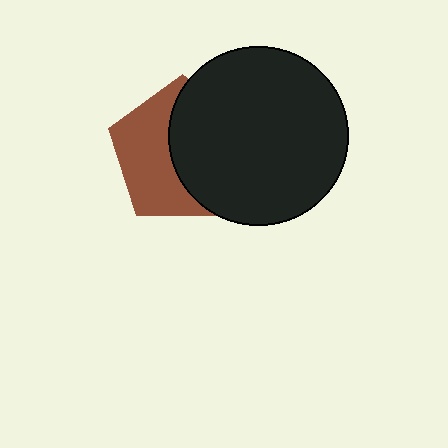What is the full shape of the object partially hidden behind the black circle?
The partially hidden object is a brown pentagon.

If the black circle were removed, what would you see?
You would see the complete brown pentagon.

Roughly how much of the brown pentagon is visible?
About half of it is visible (roughly 47%).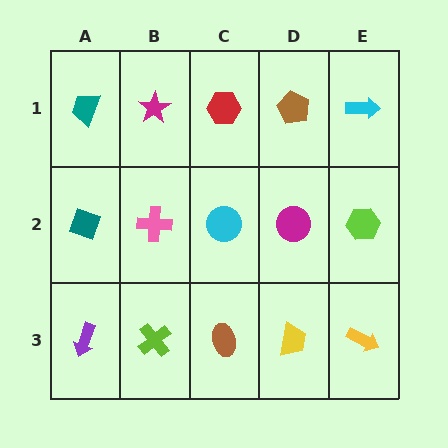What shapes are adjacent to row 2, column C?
A red hexagon (row 1, column C), a brown ellipse (row 3, column C), a pink cross (row 2, column B), a magenta circle (row 2, column D).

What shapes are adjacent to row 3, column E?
A lime hexagon (row 2, column E), a yellow trapezoid (row 3, column D).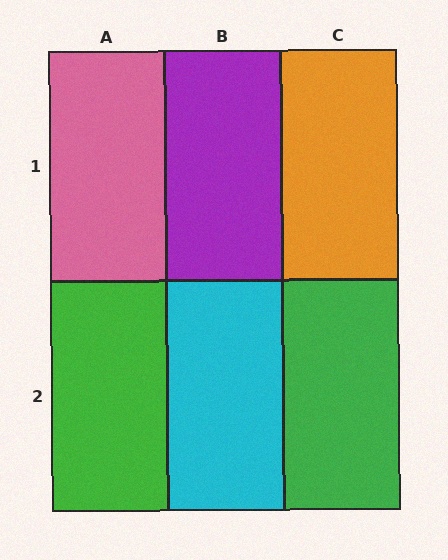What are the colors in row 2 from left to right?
Green, cyan, green.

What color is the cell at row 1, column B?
Purple.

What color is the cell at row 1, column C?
Orange.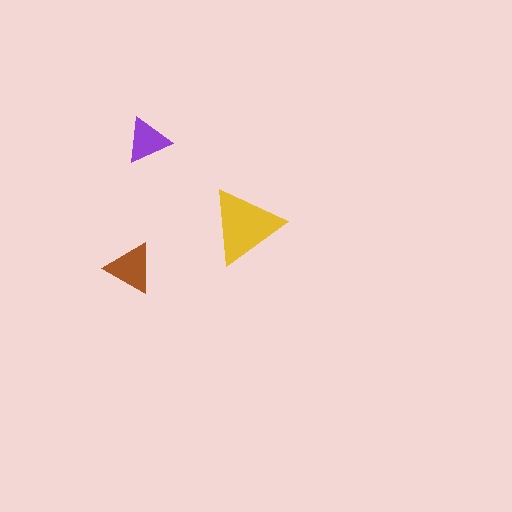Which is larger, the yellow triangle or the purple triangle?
The yellow one.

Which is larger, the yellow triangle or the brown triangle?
The yellow one.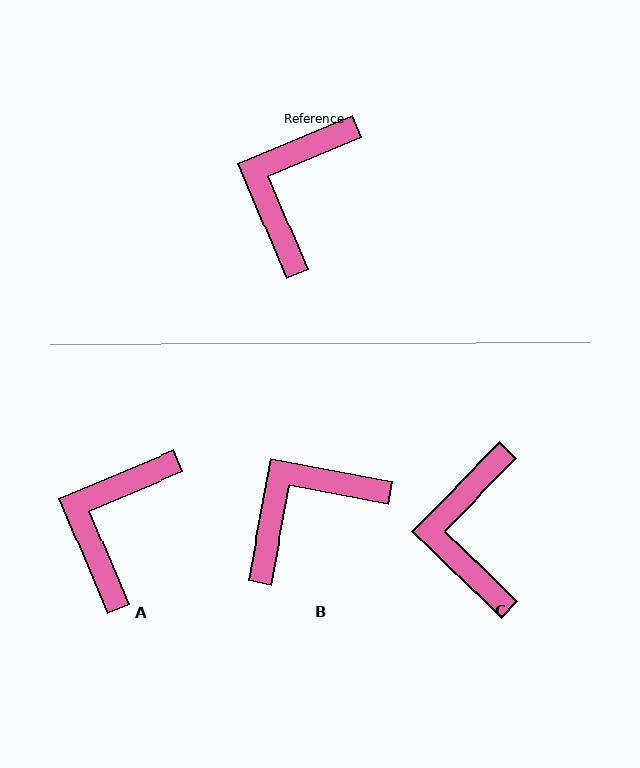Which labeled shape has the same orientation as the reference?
A.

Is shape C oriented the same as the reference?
No, it is off by about 23 degrees.